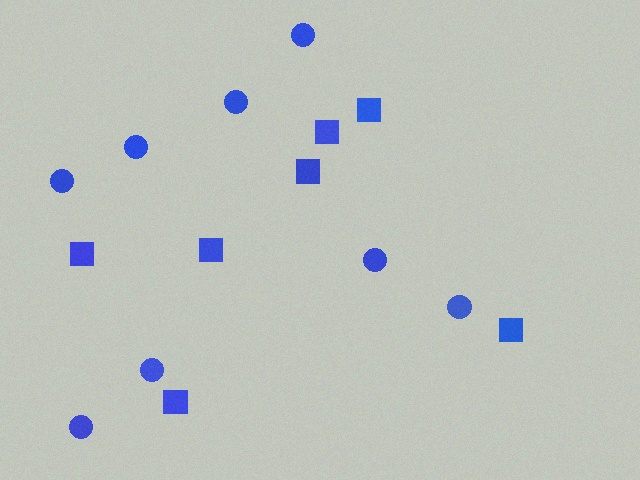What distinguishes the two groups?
There are 2 groups: one group of circles (8) and one group of squares (7).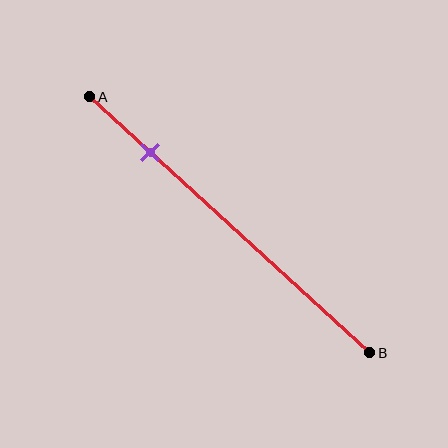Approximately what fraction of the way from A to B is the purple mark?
The purple mark is approximately 20% of the way from A to B.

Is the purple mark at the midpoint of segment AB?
No, the mark is at about 20% from A, not at the 50% midpoint.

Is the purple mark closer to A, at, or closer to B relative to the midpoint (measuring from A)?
The purple mark is closer to point A than the midpoint of segment AB.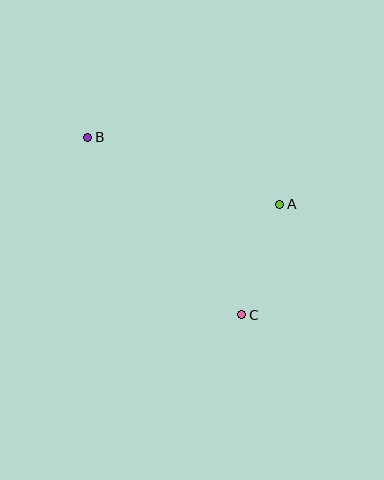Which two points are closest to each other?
Points A and C are closest to each other.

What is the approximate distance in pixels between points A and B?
The distance between A and B is approximately 203 pixels.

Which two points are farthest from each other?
Points B and C are farthest from each other.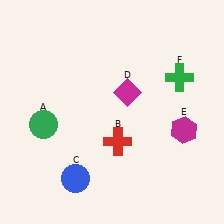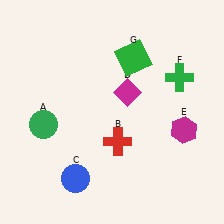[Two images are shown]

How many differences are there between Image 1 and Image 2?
There is 1 difference between the two images.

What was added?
A green square (G) was added in Image 2.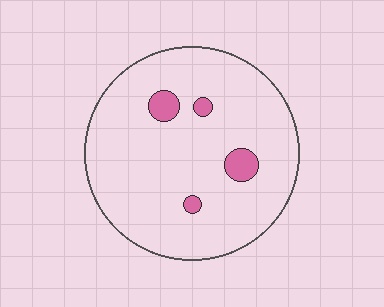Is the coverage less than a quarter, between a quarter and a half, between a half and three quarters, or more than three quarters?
Less than a quarter.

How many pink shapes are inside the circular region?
4.